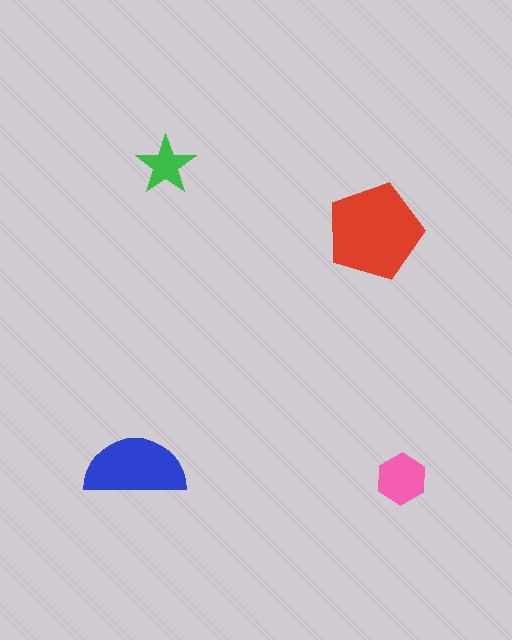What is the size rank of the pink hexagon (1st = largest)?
3rd.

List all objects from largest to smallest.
The red pentagon, the blue semicircle, the pink hexagon, the green star.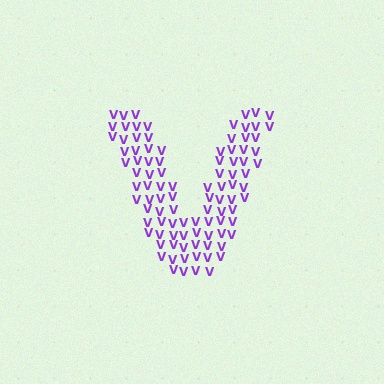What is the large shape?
The large shape is the letter V.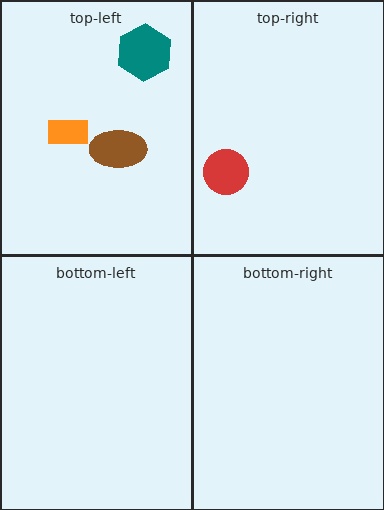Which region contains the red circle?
The top-right region.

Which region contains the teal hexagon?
The top-left region.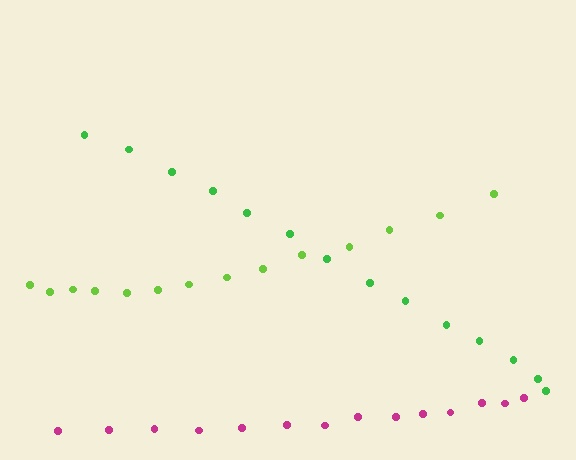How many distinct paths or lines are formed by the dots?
There are 3 distinct paths.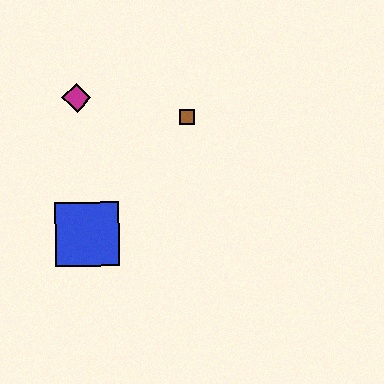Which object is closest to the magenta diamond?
The brown square is closest to the magenta diamond.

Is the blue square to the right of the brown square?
No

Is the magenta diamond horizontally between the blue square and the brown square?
No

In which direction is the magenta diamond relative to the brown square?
The magenta diamond is to the left of the brown square.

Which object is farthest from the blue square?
The brown square is farthest from the blue square.